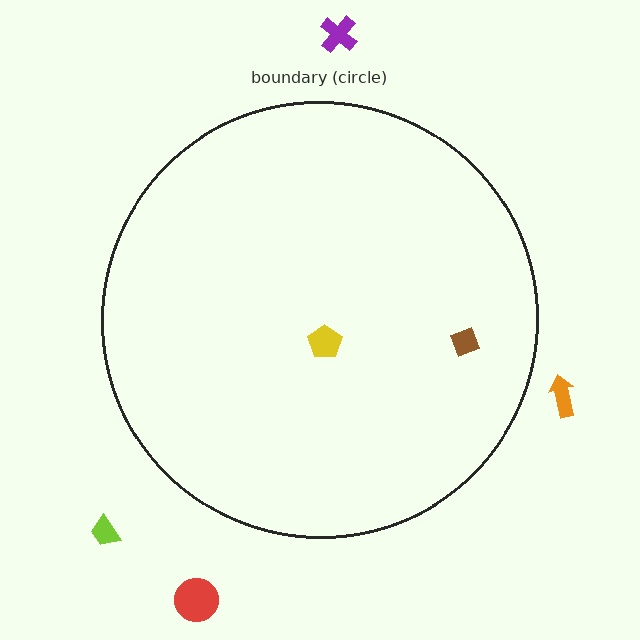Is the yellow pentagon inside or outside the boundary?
Inside.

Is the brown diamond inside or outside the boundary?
Inside.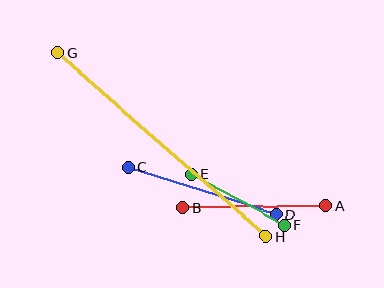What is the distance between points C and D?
The distance is approximately 155 pixels.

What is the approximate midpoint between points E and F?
The midpoint is at approximately (238, 200) pixels.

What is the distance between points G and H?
The distance is approximately 278 pixels.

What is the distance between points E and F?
The distance is approximately 107 pixels.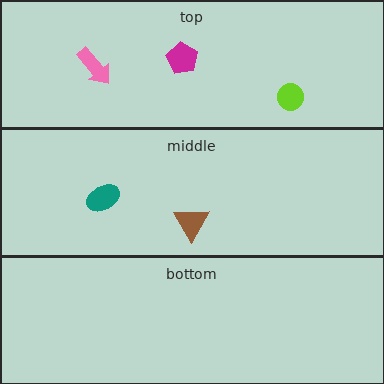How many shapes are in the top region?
3.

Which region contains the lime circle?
The top region.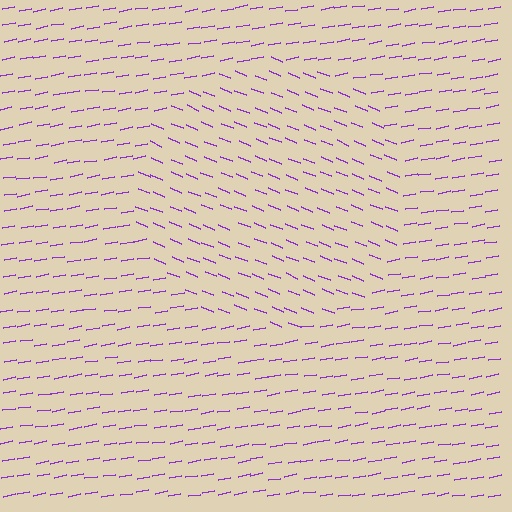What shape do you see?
I see a circle.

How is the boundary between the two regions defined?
The boundary is defined purely by a change in line orientation (approximately 32 degrees difference). All lines are the same color and thickness.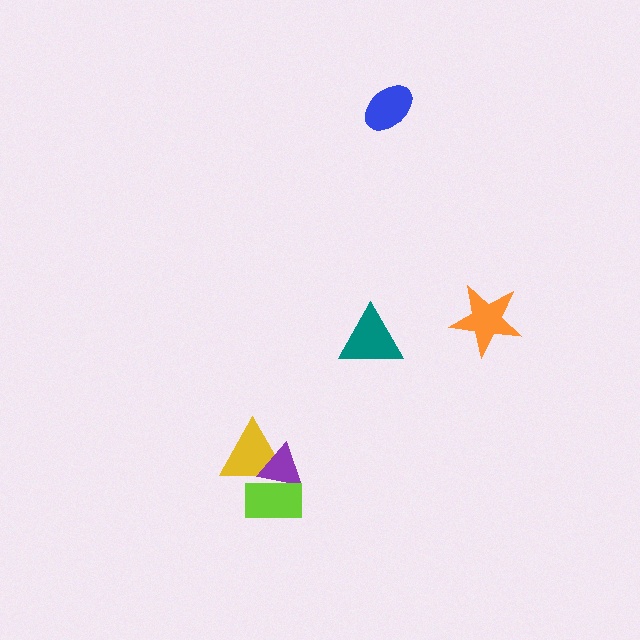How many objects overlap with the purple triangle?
2 objects overlap with the purple triangle.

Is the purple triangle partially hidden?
Yes, it is partially covered by another shape.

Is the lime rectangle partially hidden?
No, no other shape covers it.